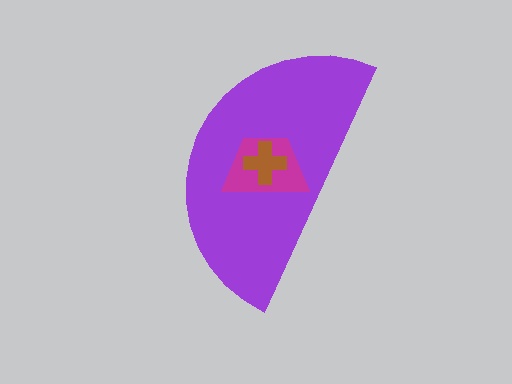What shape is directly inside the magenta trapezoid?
The brown cross.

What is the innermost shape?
The brown cross.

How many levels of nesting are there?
3.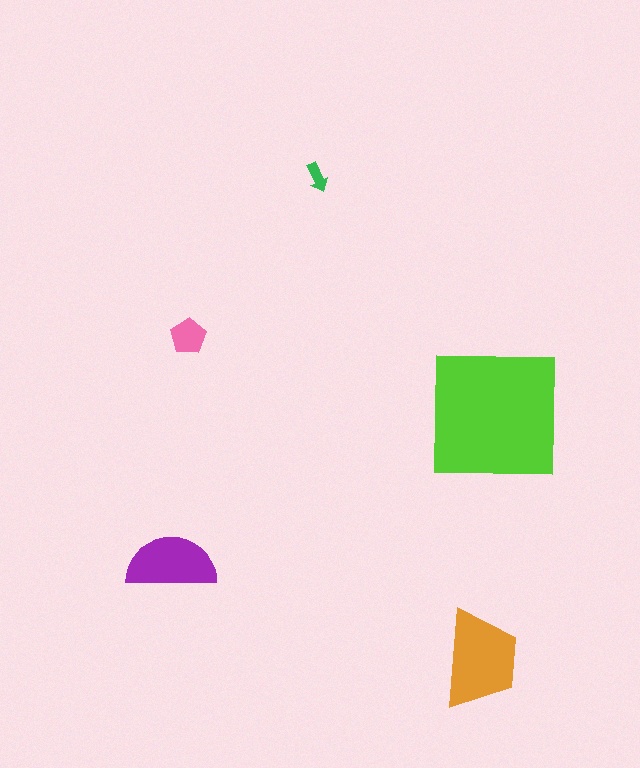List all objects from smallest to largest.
The green arrow, the pink pentagon, the purple semicircle, the orange trapezoid, the lime square.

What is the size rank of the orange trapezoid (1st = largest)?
2nd.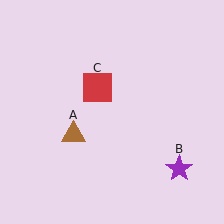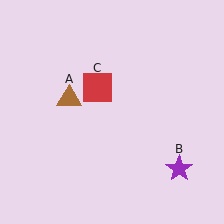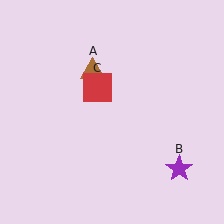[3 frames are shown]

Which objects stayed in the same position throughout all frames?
Purple star (object B) and red square (object C) remained stationary.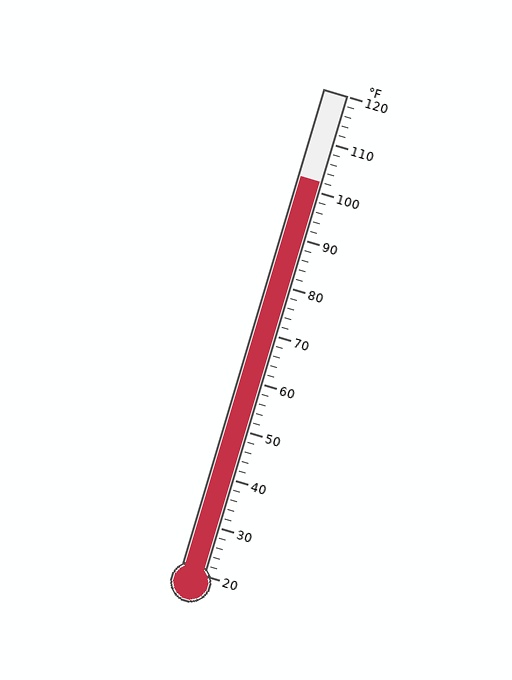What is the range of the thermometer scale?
The thermometer scale ranges from 20°F to 120°F.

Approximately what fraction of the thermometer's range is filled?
The thermometer is filled to approximately 80% of its range.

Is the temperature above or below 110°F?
The temperature is below 110°F.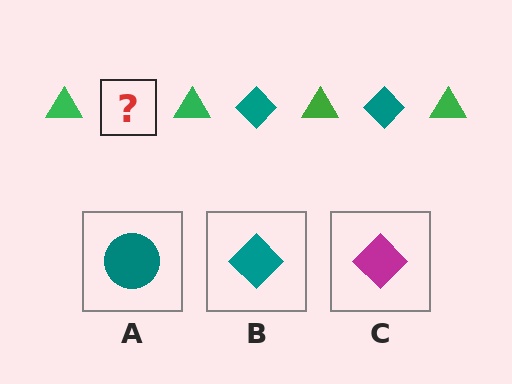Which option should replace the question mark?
Option B.